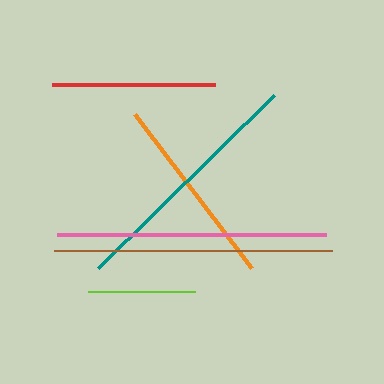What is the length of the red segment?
The red segment is approximately 163 pixels long.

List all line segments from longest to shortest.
From longest to shortest: brown, pink, teal, orange, red, lime.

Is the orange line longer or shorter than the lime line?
The orange line is longer than the lime line.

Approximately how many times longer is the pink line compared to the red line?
The pink line is approximately 1.7 times the length of the red line.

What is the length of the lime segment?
The lime segment is approximately 107 pixels long.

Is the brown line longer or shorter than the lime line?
The brown line is longer than the lime line.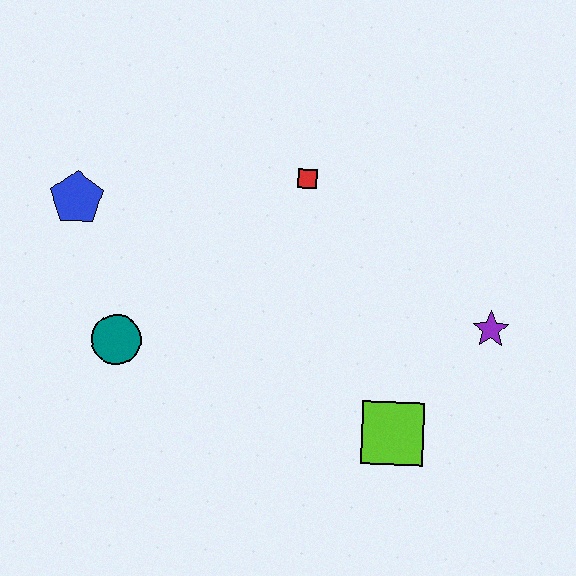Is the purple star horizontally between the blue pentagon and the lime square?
No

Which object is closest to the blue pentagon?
The teal circle is closest to the blue pentagon.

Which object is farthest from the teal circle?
The purple star is farthest from the teal circle.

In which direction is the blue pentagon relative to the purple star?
The blue pentagon is to the left of the purple star.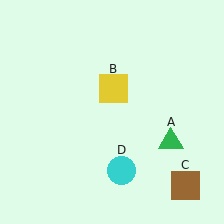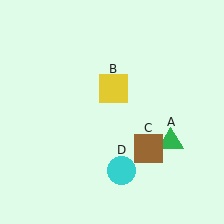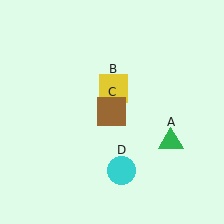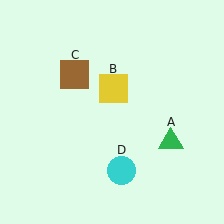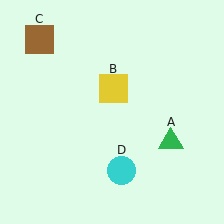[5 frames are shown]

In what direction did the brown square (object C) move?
The brown square (object C) moved up and to the left.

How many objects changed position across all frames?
1 object changed position: brown square (object C).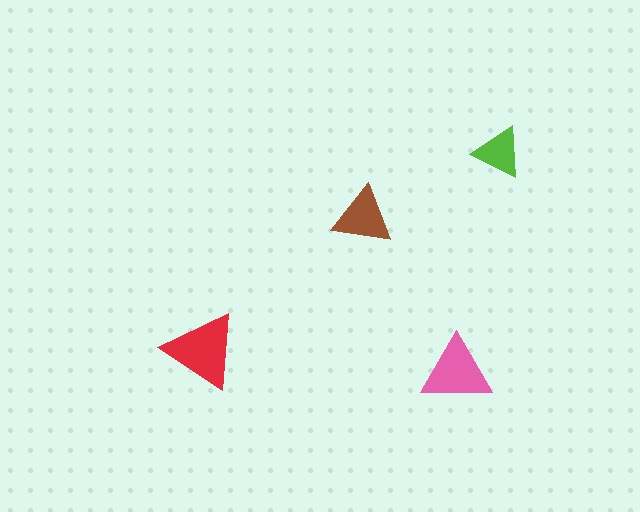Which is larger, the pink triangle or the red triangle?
The red one.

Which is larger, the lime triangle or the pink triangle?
The pink one.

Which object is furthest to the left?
The red triangle is leftmost.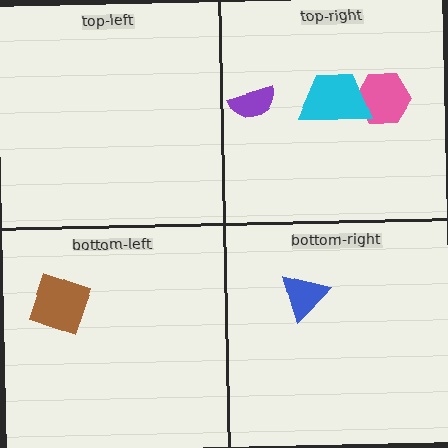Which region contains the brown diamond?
The bottom-left region.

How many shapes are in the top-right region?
3.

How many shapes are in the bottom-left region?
1.